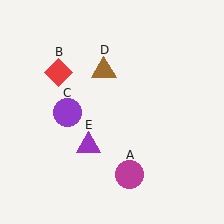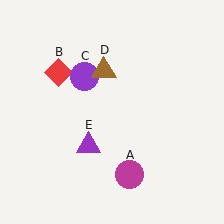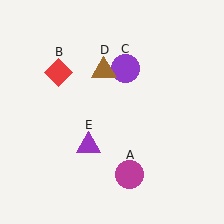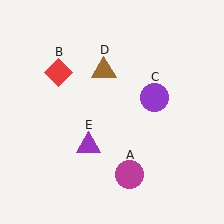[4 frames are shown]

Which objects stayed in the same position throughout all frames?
Magenta circle (object A) and red diamond (object B) and brown triangle (object D) and purple triangle (object E) remained stationary.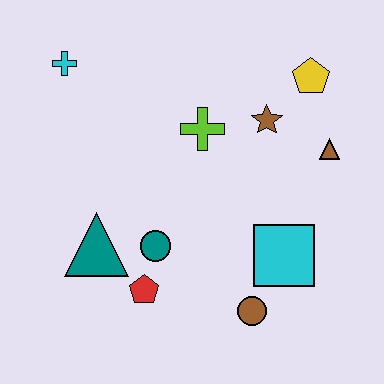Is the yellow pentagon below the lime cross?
No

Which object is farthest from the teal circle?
The yellow pentagon is farthest from the teal circle.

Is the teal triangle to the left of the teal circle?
Yes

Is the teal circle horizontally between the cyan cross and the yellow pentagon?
Yes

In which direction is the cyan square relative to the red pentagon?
The cyan square is to the right of the red pentagon.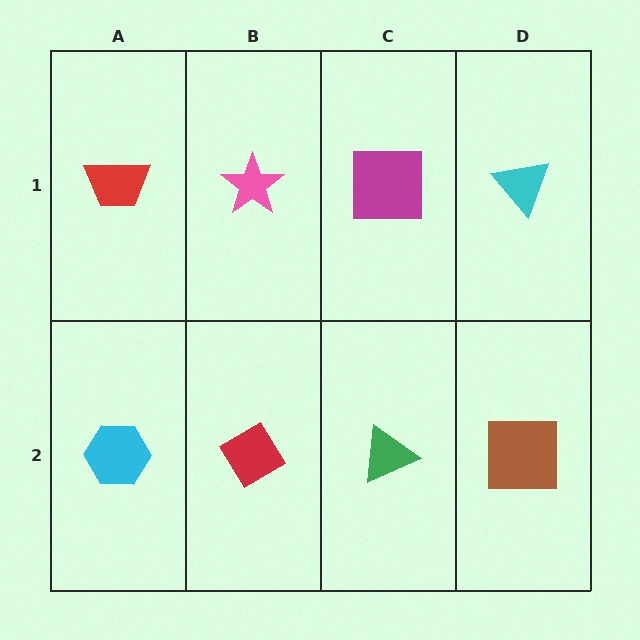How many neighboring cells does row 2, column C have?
3.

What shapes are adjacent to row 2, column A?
A red trapezoid (row 1, column A), a red diamond (row 2, column B).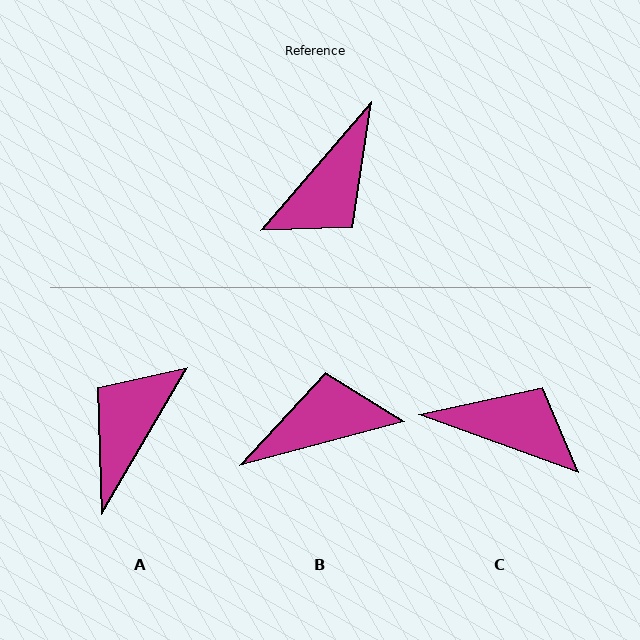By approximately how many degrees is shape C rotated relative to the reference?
Approximately 111 degrees counter-clockwise.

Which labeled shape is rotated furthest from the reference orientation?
A, about 169 degrees away.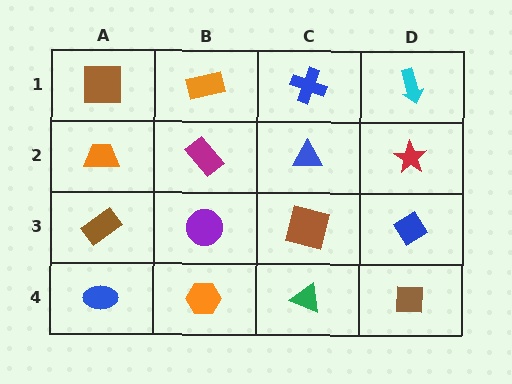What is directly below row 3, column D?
A brown square.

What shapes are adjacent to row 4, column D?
A blue diamond (row 3, column D), a green triangle (row 4, column C).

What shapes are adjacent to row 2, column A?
A brown square (row 1, column A), a brown rectangle (row 3, column A), a magenta rectangle (row 2, column B).